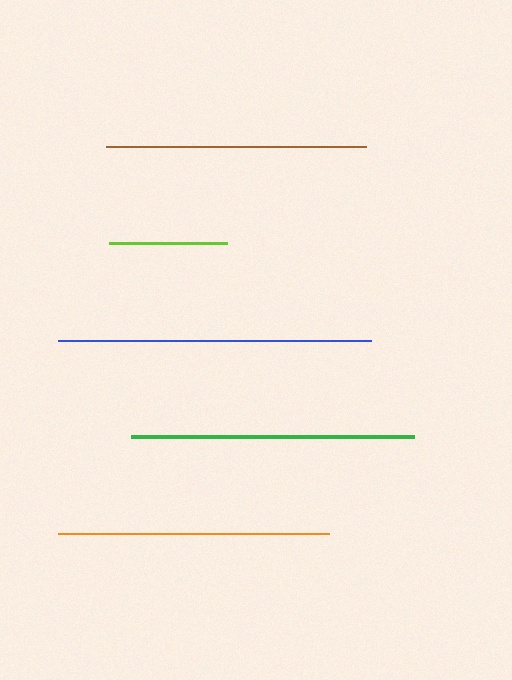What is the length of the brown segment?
The brown segment is approximately 260 pixels long.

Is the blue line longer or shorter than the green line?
The blue line is longer than the green line.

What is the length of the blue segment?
The blue segment is approximately 313 pixels long.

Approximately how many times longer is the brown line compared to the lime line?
The brown line is approximately 2.2 times the length of the lime line.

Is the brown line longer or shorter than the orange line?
The orange line is longer than the brown line.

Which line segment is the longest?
The blue line is the longest at approximately 313 pixels.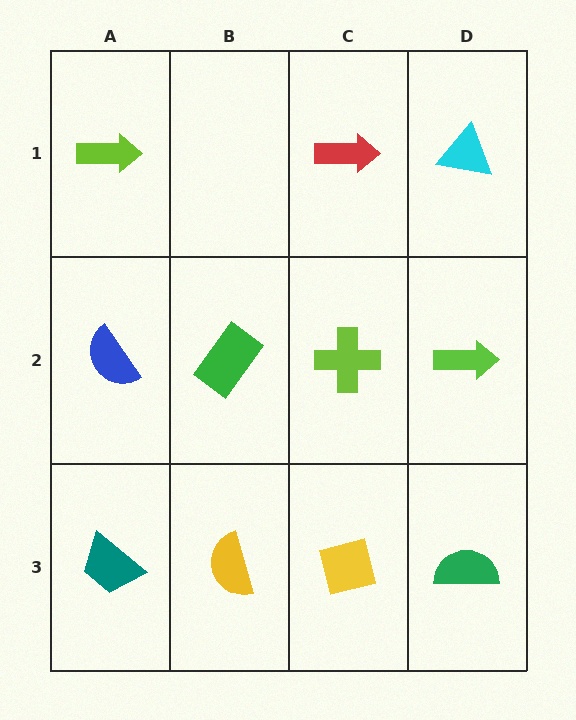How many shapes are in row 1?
3 shapes.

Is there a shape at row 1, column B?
No, that cell is empty.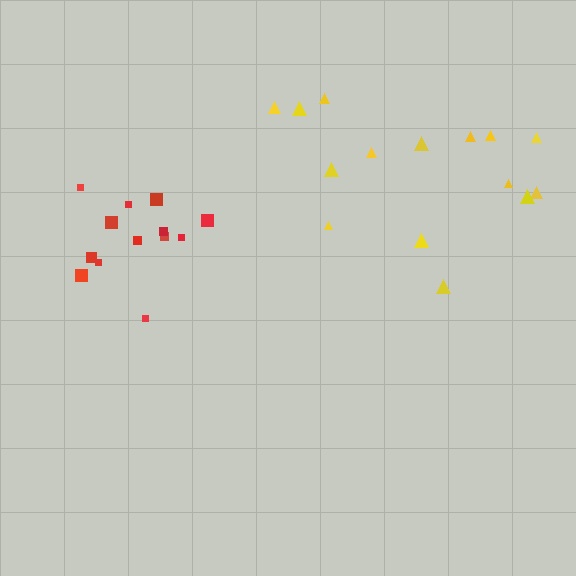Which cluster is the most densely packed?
Red.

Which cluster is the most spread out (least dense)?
Yellow.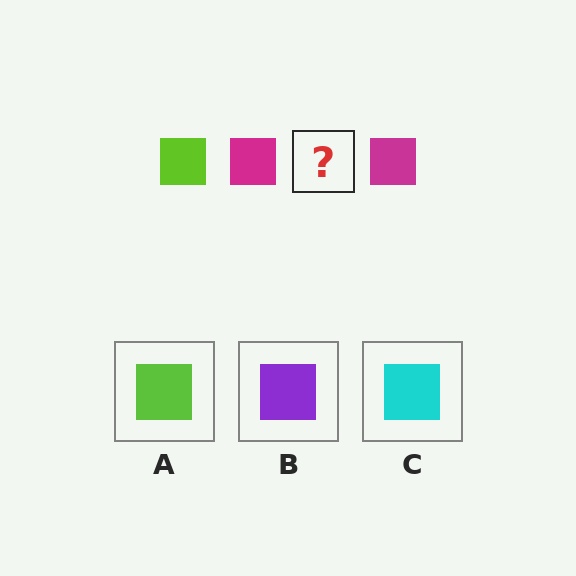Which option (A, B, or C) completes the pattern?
A.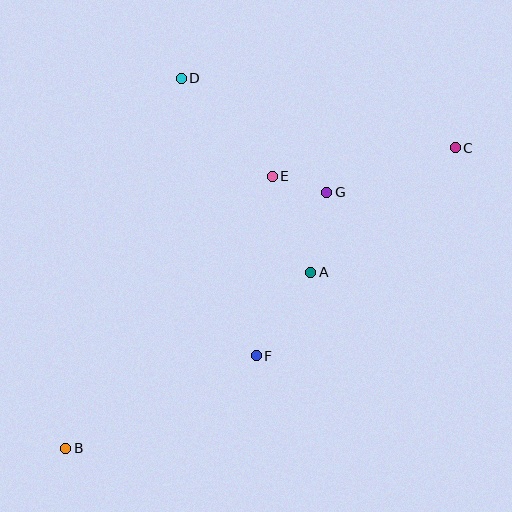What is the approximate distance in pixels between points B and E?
The distance between B and E is approximately 341 pixels.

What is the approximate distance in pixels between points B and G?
The distance between B and G is approximately 365 pixels.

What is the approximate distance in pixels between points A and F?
The distance between A and F is approximately 100 pixels.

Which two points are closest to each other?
Points E and G are closest to each other.